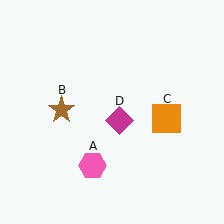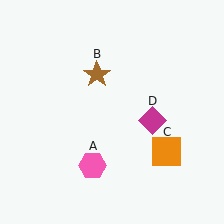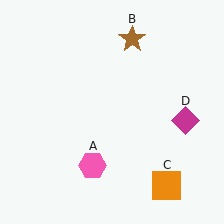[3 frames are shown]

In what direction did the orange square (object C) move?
The orange square (object C) moved down.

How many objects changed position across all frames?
3 objects changed position: brown star (object B), orange square (object C), magenta diamond (object D).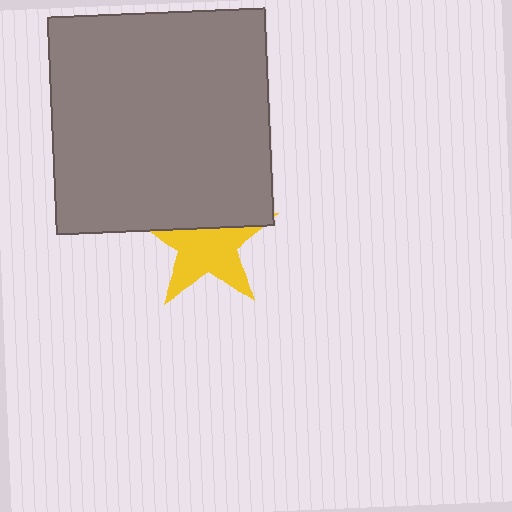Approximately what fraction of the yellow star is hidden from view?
Roughly 39% of the yellow star is hidden behind the gray square.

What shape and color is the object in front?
The object in front is a gray square.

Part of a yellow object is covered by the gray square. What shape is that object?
It is a star.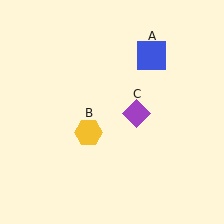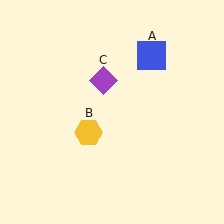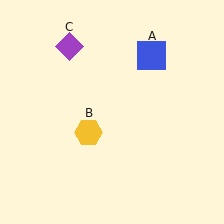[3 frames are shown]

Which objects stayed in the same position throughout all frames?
Blue square (object A) and yellow hexagon (object B) remained stationary.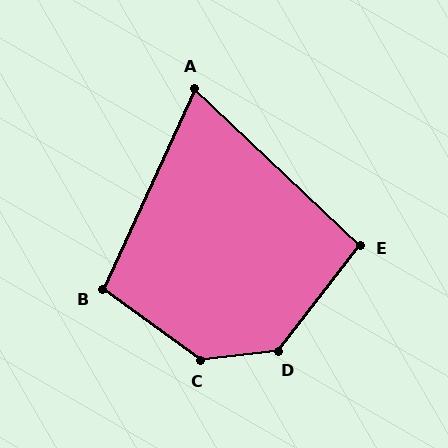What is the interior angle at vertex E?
Approximately 96 degrees (obtuse).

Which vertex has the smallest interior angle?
A, at approximately 71 degrees.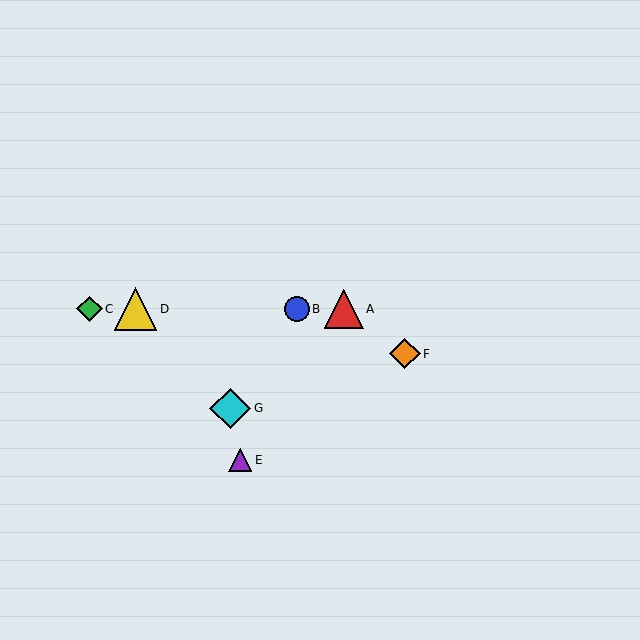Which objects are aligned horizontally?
Objects A, B, C, D are aligned horizontally.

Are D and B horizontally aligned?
Yes, both are at y≈309.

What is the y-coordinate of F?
Object F is at y≈354.